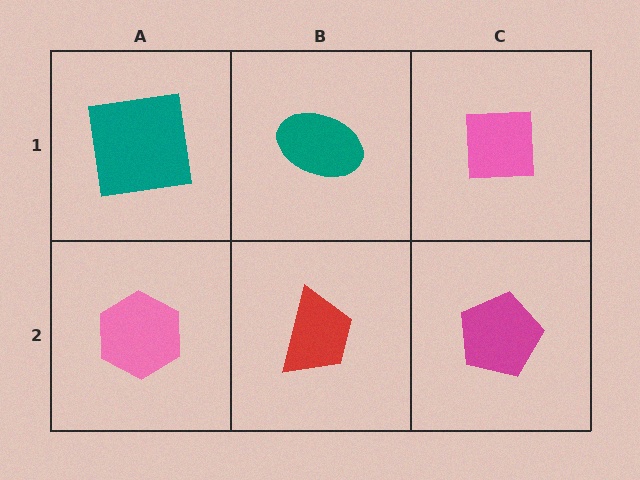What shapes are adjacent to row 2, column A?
A teal square (row 1, column A), a red trapezoid (row 2, column B).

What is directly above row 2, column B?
A teal ellipse.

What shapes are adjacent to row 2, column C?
A pink square (row 1, column C), a red trapezoid (row 2, column B).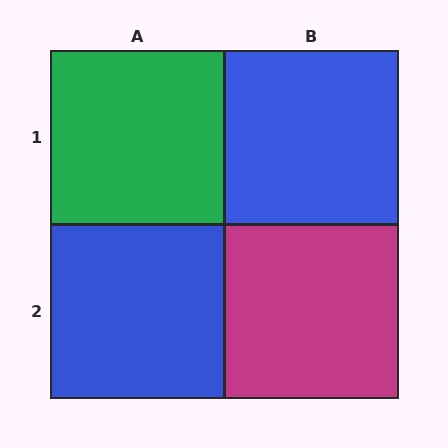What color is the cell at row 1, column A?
Green.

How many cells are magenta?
1 cell is magenta.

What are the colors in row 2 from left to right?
Blue, magenta.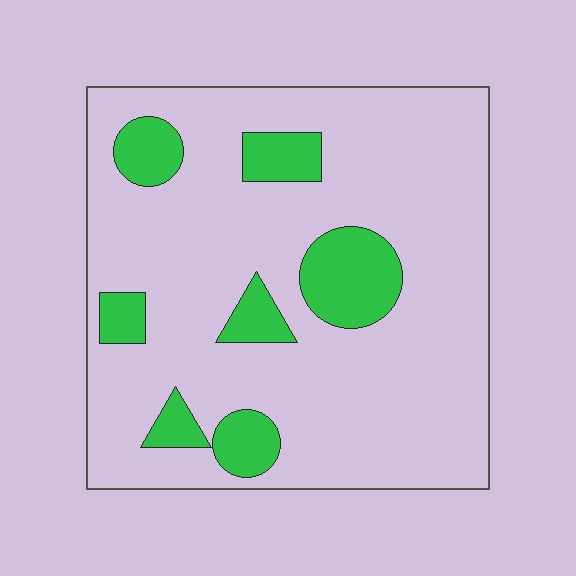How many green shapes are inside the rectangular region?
7.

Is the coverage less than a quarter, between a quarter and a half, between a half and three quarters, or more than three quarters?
Less than a quarter.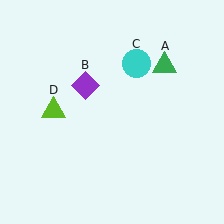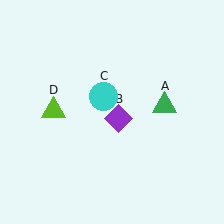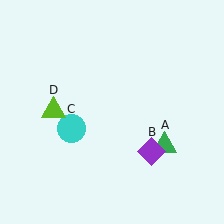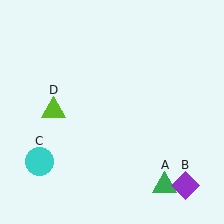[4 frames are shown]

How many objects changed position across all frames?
3 objects changed position: green triangle (object A), purple diamond (object B), cyan circle (object C).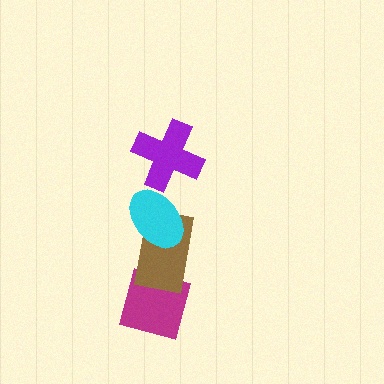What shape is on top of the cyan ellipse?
The purple cross is on top of the cyan ellipse.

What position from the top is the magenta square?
The magenta square is 4th from the top.